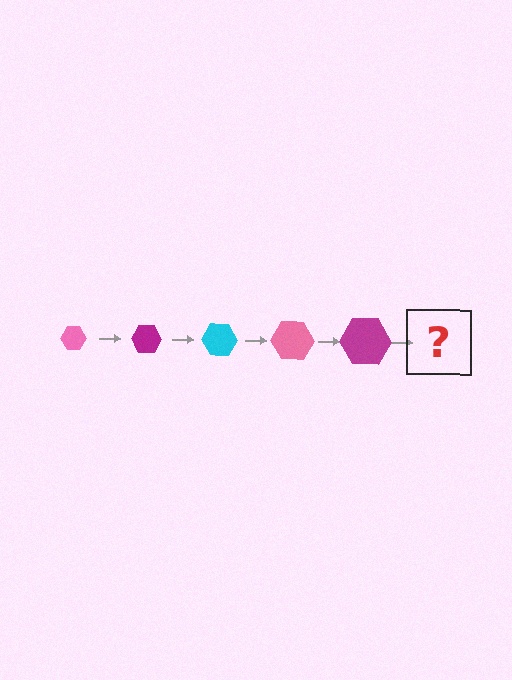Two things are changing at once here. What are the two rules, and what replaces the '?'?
The two rules are that the hexagon grows larger each step and the color cycles through pink, magenta, and cyan. The '?' should be a cyan hexagon, larger than the previous one.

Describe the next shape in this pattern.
It should be a cyan hexagon, larger than the previous one.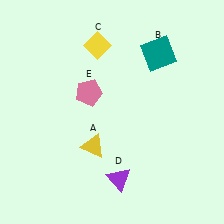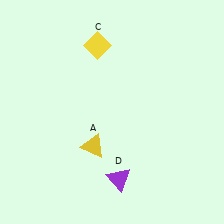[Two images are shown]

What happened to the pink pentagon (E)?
The pink pentagon (E) was removed in Image 2. It was in the top-left area of Image 1.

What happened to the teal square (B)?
The teal square (B) was removed in Image 2. It was in the top-right area of Image 1.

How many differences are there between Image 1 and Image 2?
There are 2 differences between the two images.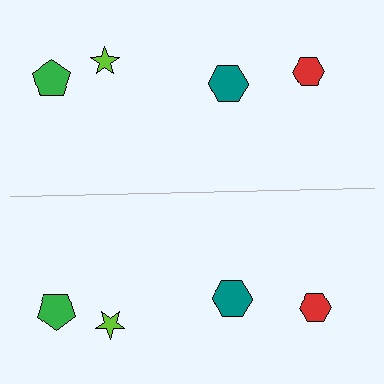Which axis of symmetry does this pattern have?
The pattern has a horizontal axis of symmetry running through the center of the image.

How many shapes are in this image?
There are 8 shapes in this image.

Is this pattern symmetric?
Yes, this pattern has bilateral (reflection) symmetry.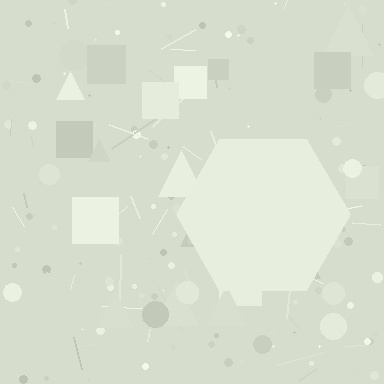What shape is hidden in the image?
A hexagon is hidden in the image.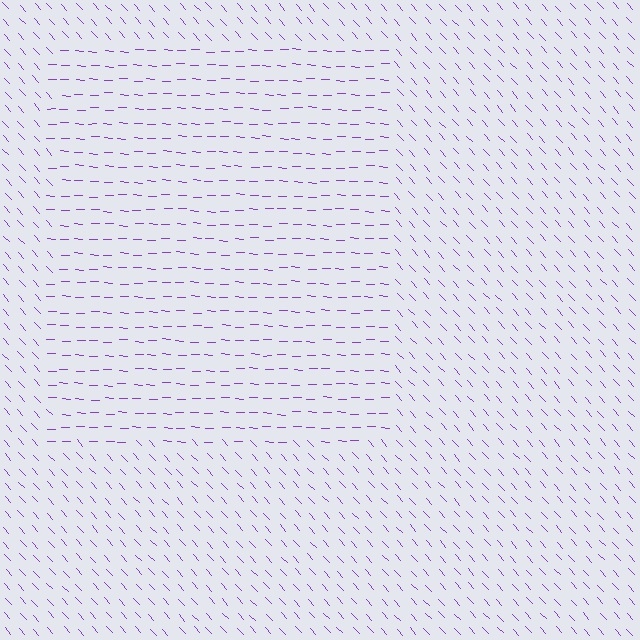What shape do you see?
I see a rectangle.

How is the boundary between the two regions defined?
The boundary is defined purely by a change in line orientation (approximately 45 degrees difference). All lines are the same color and thickness.